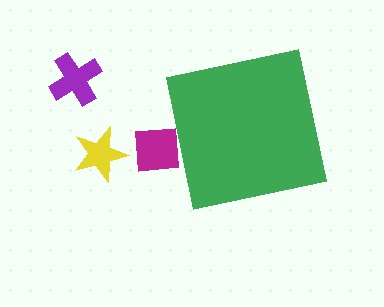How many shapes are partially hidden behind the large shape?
1 shape is partially hidden.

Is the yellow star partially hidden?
No, the yellow star is fully visible.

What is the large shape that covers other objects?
A green square.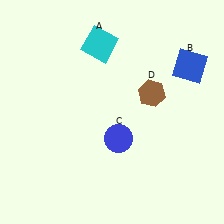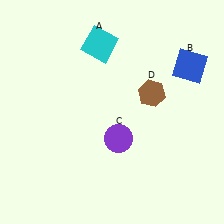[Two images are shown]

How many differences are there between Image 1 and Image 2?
There is 1 difference between the two images.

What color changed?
The circle (C) changed from blue in Image 1 to purple in Image 2.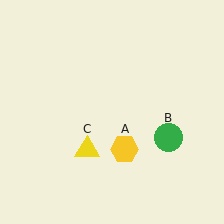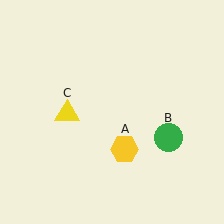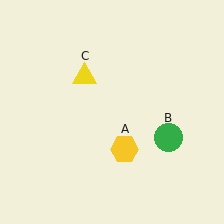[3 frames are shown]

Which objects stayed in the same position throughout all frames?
Yellow hexagon (object A) and green circle (object B) remained stationary.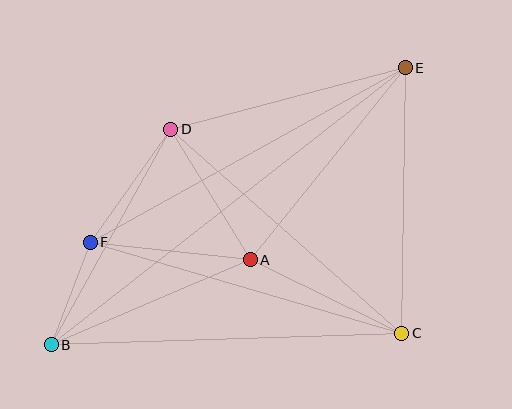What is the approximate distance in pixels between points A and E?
The distance between A and E is approximately 246 pixels.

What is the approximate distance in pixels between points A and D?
The distance between A and D is approximately 153 pixels.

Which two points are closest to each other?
Points B and F are closest to each other.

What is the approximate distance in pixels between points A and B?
The distance between A and B is approximately 217 pixels.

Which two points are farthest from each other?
Points B and E are farthest from each other.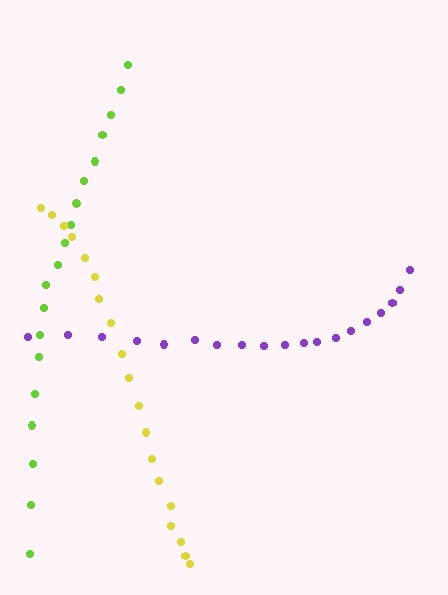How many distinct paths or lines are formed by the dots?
There are 3 distinct paths.